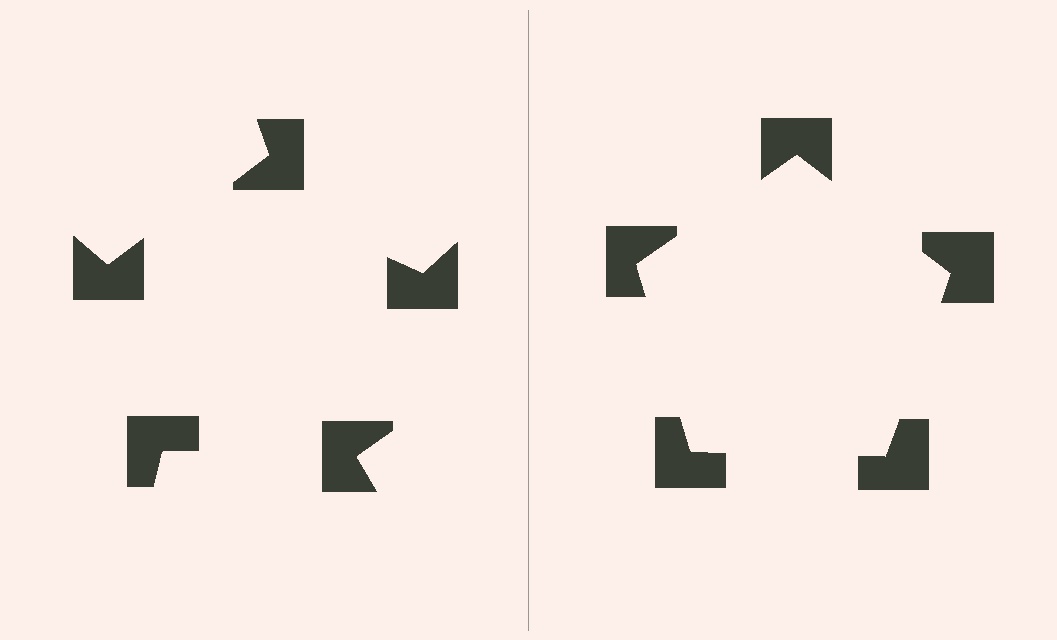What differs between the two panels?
The notched squares are positioned identically on both sides; only the wedge orientations differ. On the right they align to a pentagon; on the left they are misaligned.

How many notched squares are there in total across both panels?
10 — 5 on each side.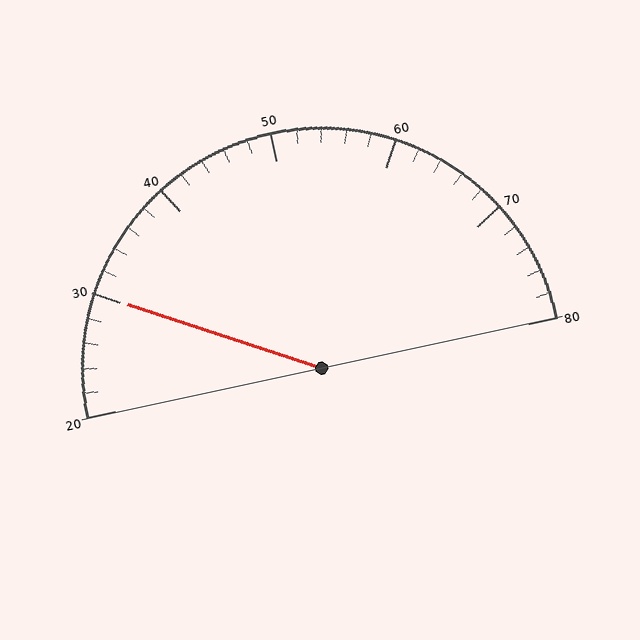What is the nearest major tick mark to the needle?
The nearest major tick mark is 30.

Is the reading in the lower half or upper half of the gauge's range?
The reading is in the lower half of the range (20 to 80).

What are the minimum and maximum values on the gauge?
The gauge ranges from 20 to 80.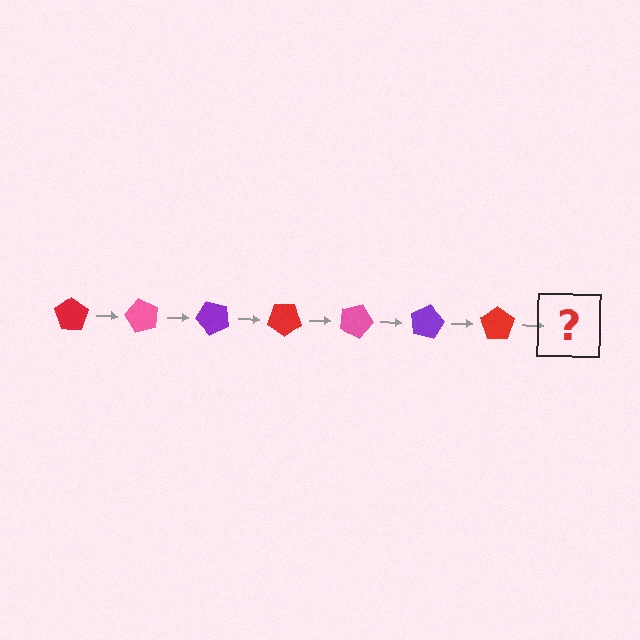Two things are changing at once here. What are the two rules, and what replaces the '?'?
The two rules are that it rotates 60 degrees each step and the color cycles through red, pink, and purple. The '?' should be a pink pentagon, rotated 420 degrees from the start.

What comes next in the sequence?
The next element should be a pink pentagon, rotated 420 degrees from the start.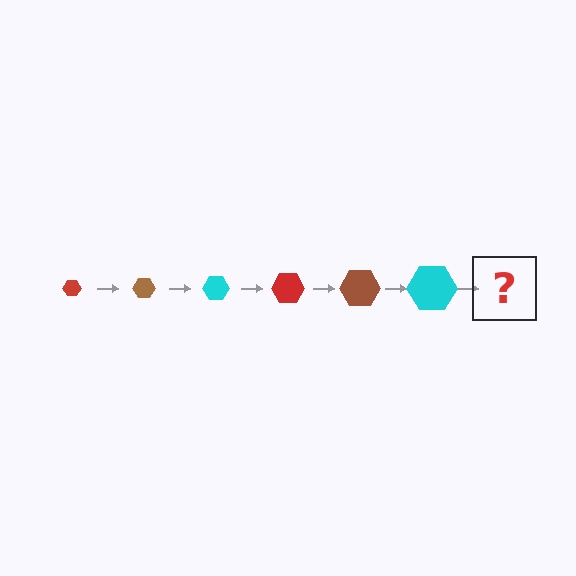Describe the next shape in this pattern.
It should be a red hexagon, larger than the previous one.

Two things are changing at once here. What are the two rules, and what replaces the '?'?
The two rules are that the hexagon grows larger each step and the color cycles through red, brown, and cyan. The '?' should be a red hexagon, larger than the previous one.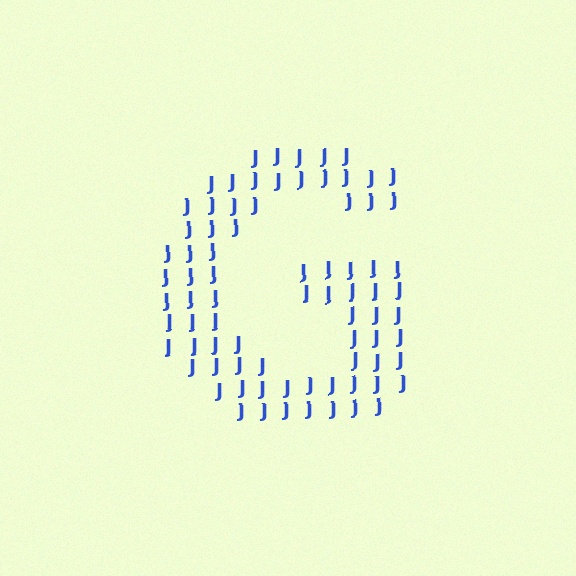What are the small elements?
The small elements are letter J's.